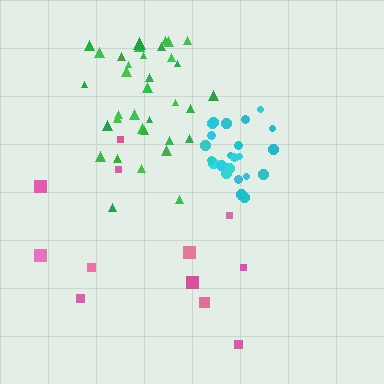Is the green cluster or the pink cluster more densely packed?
Green.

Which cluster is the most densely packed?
Cyan.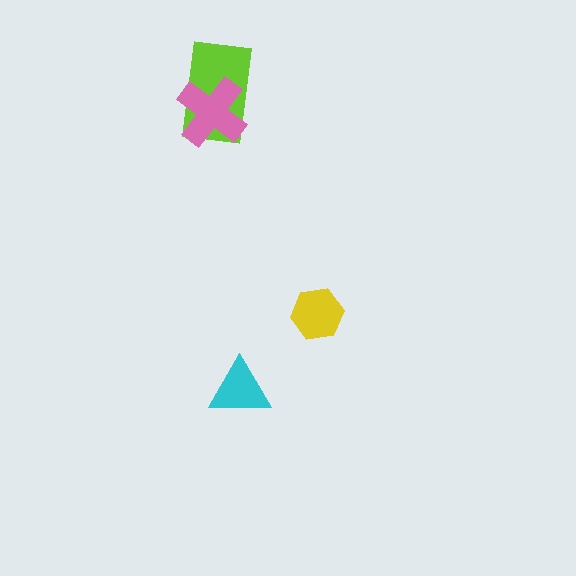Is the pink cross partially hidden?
No, no other shape covers it.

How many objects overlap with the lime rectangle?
1 object overlaps with the lime rectangle.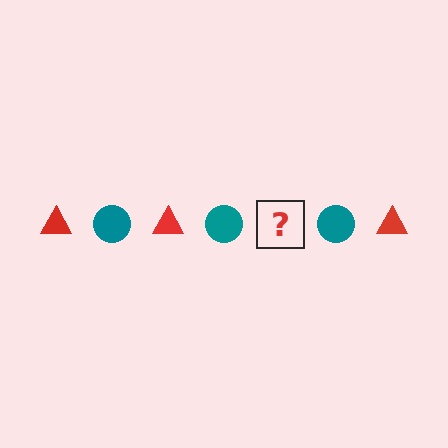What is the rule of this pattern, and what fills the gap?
The rule is that the pattern alternates between red triangle and teal circle. The gap should be filled with a red triangle.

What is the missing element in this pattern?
The missing element is a red triangle.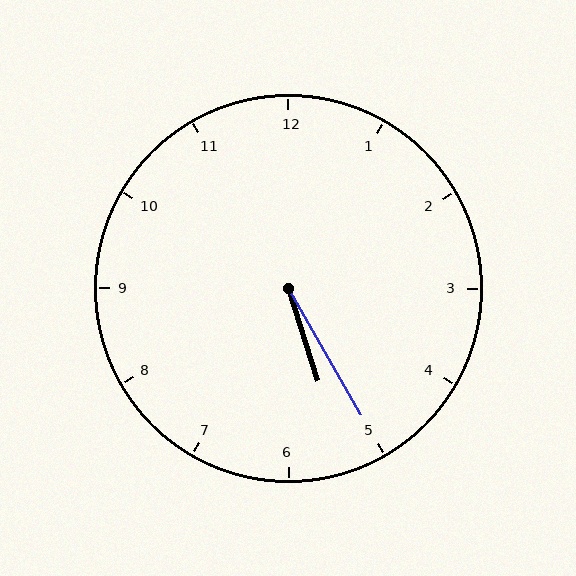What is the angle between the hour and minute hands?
Approximately 12 degrees.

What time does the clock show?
5:25.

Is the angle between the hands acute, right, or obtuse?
It is acute.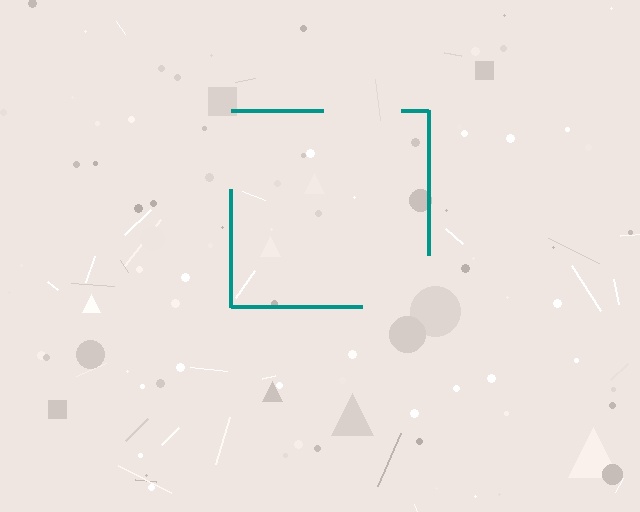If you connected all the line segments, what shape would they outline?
They would outline a square.